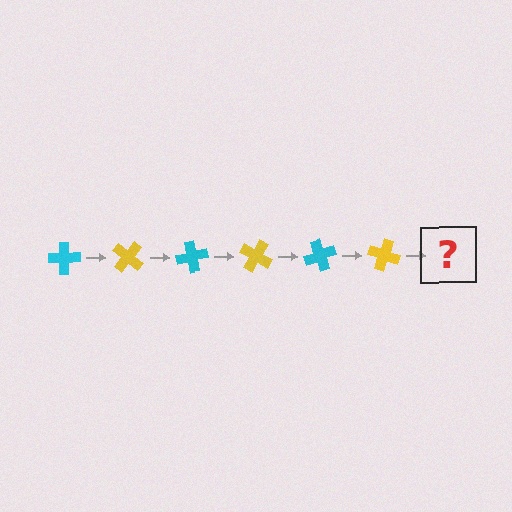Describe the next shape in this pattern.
It should be a cyan cross, rotated 240 degrees from the start.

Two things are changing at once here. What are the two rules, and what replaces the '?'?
The two rules are that it rotates 40 degrees each step and the color cycles through cyan and yellow. The '?' should be a cyan cross, rotated 240 degrees from the start.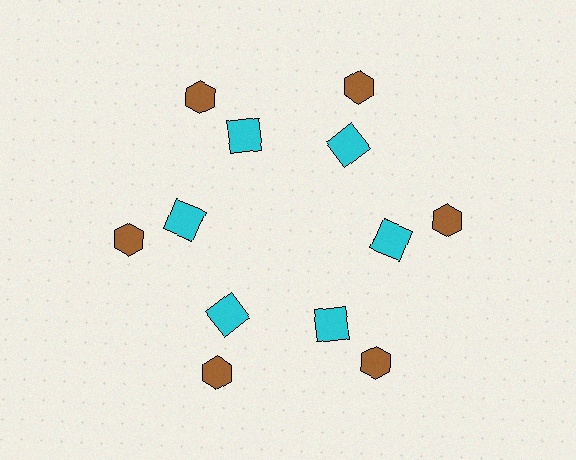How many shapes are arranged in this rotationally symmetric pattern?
There are 12 shapes, arranged in 6 groups of 2.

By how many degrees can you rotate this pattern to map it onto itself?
The pattern maps onto itself every 60 degrees of rotation.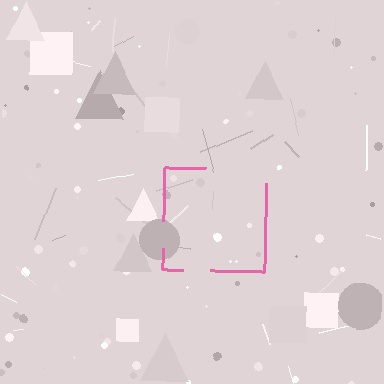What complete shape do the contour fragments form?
The contour fragments form a square.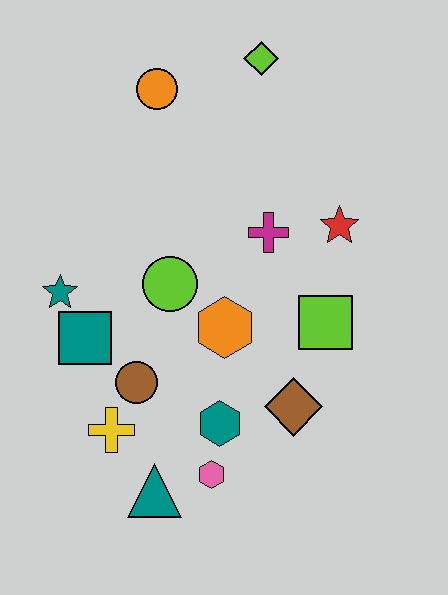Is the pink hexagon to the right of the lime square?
No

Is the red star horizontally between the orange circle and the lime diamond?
No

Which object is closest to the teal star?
The teal square is closest to the teal star.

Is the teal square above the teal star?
No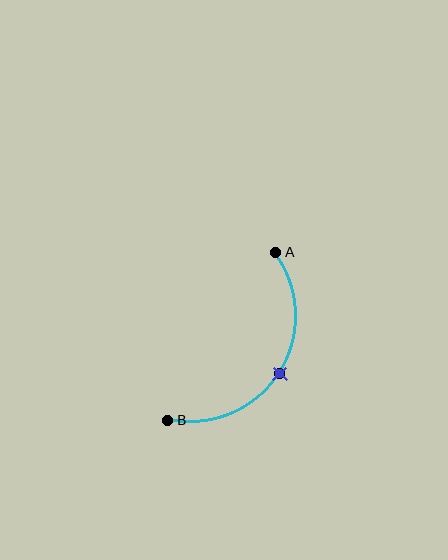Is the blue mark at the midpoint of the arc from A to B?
Yes. The blue mark lies on the arc at equal arc-length from both A and B — it is the arc midpoint.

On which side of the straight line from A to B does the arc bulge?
The arc bulges to the right of the straight line connecting A and B.